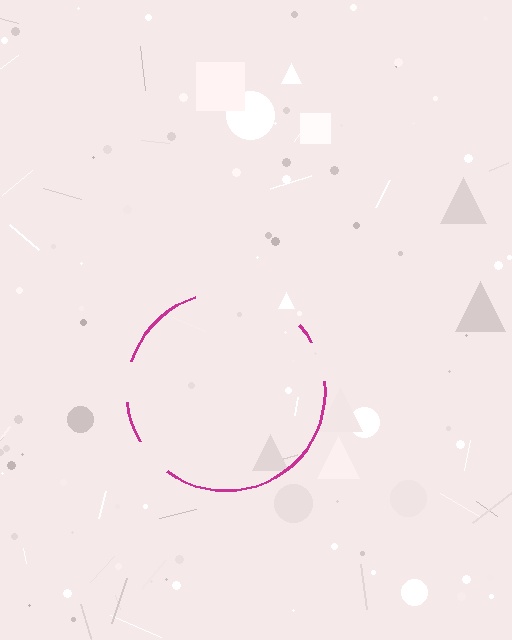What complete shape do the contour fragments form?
The contour fragments form a circle.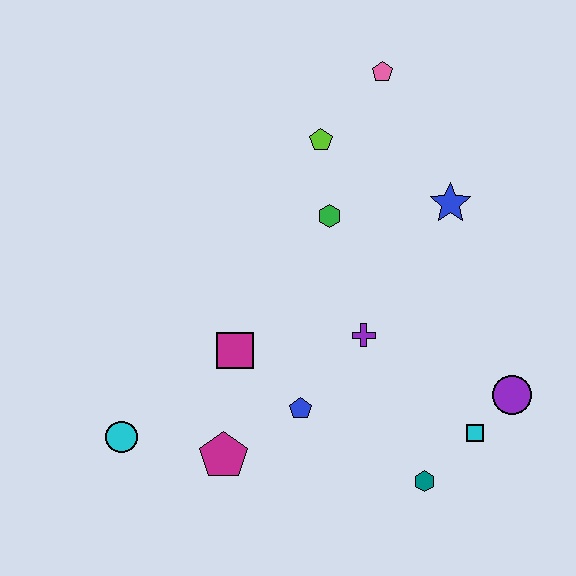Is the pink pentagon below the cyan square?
No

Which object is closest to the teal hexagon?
The cyan square is closest to the teal hexagon.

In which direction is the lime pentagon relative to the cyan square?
The lime pentagon is above the cyan square.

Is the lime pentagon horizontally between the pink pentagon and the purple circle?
No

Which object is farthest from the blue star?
The cyan circle is farthest from the blue star.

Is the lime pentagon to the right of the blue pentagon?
Yes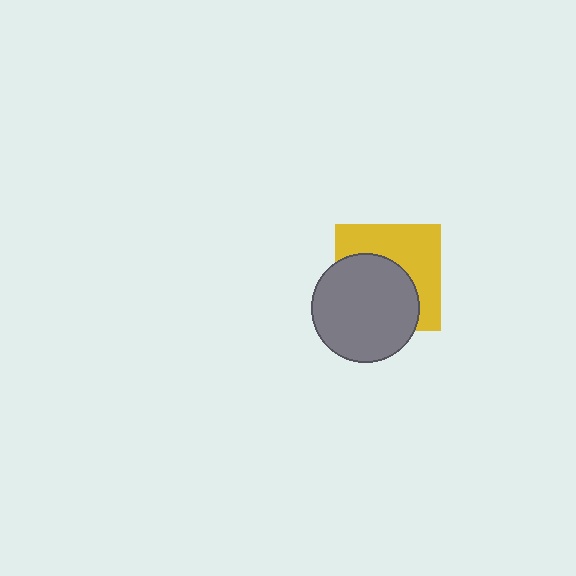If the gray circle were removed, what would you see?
You would see the complete yellow square.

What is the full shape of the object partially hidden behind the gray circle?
The partially hidden object is a yellow square.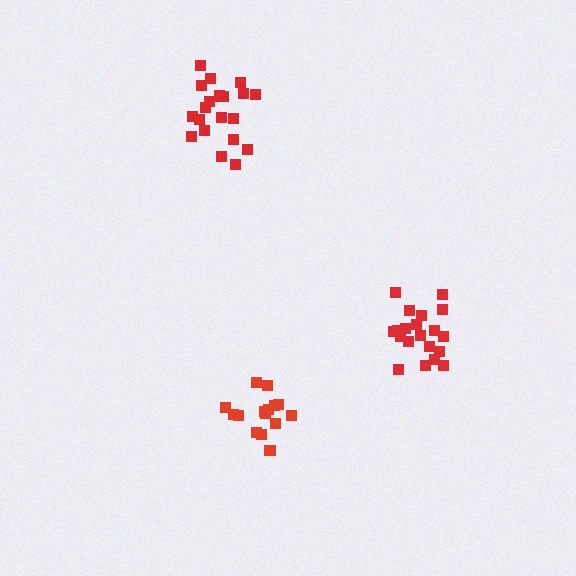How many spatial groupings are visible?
There are 3 spatial groupings.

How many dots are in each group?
Group 1: 20 dots, Group 2: 20 dots, Group 3: 15 dots (55 total).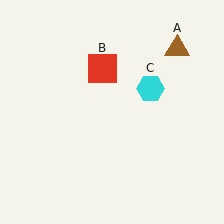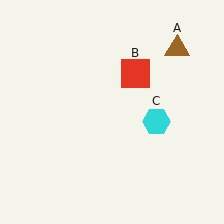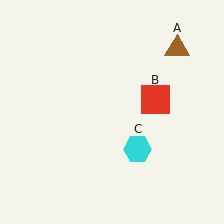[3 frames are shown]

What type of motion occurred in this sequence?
The red square (object B), cyan hexagon (object C) rotated clockwise around the center of the scene.